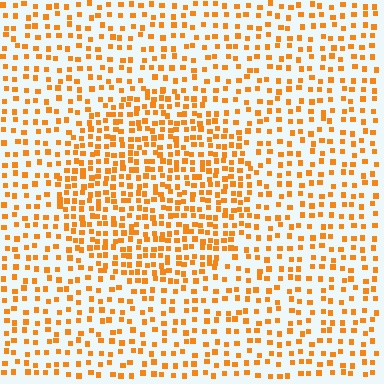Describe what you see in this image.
The image contains small orange elements arranged at two different densities. A circle-shaped region is visible where the elements are more densely packed than the surrounding area.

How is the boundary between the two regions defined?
The boundary is defined by a change in element density (approximately 1.8x ratio). All elements are the same color, size, and shape.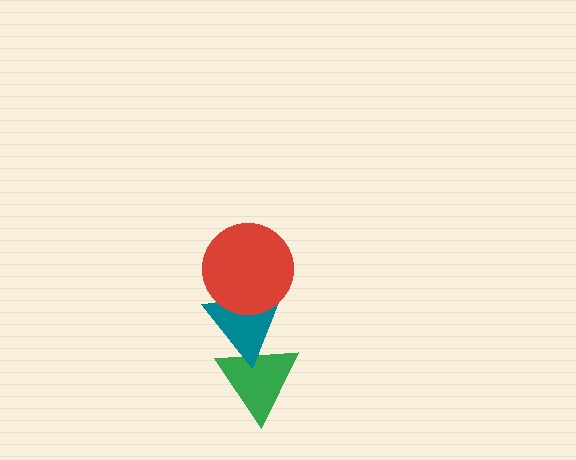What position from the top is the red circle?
The red circle is 1st from the top.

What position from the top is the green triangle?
The green triangle is 3rd from the top.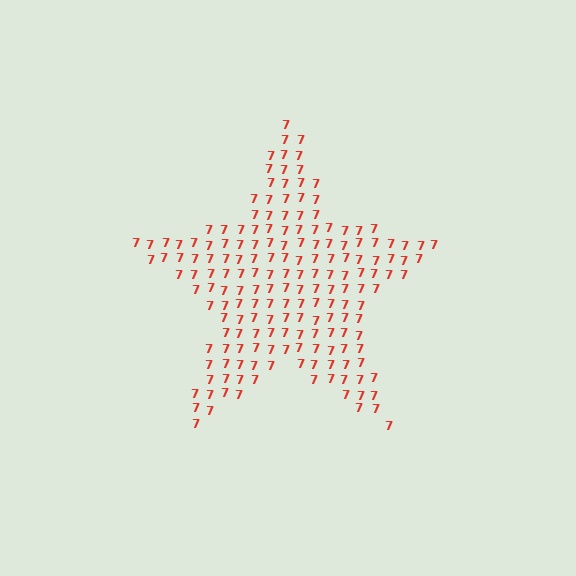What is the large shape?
The large shape is a star.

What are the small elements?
The small elements are digit 7's.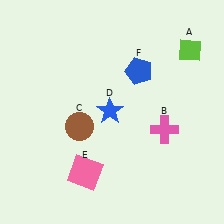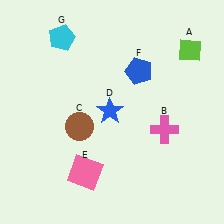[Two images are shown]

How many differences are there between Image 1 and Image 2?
There is 1 difference between the two images.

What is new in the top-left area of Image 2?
A cyan pentagon (G) was added in the top-left area of Image 2.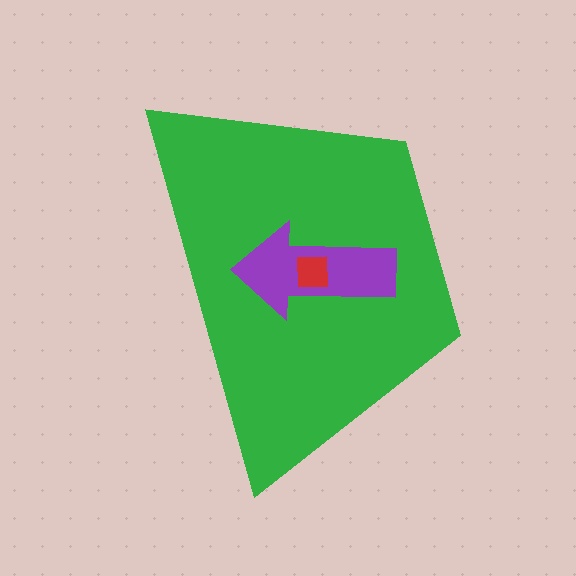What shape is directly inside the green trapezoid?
The purple arrow.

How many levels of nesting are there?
3.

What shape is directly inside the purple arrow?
The red square.